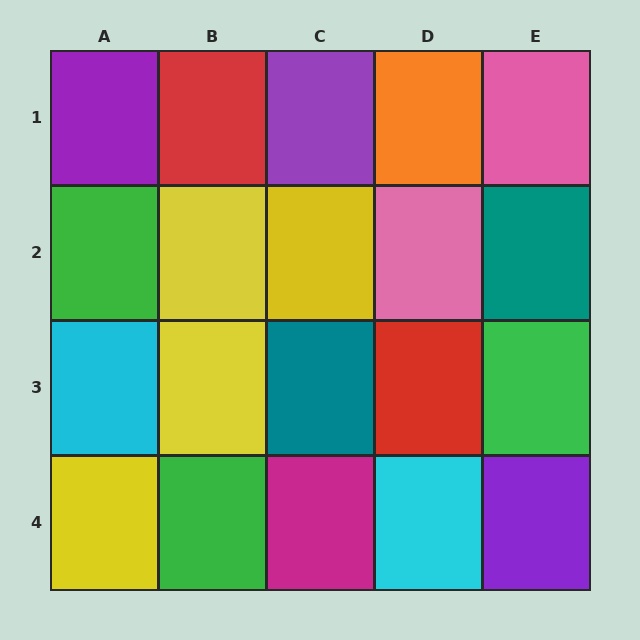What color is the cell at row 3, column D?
Red.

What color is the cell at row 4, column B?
Green.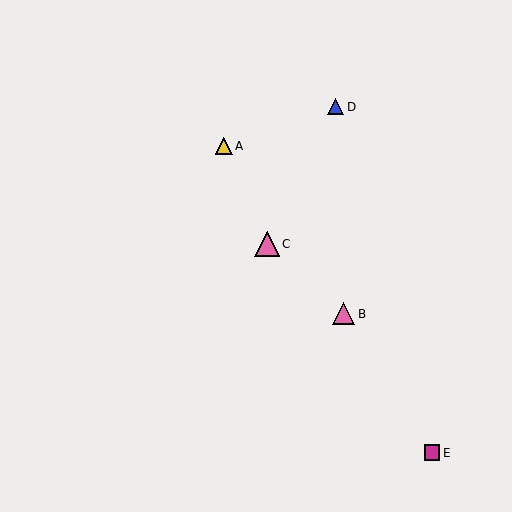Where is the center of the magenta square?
The center of the magenta square is at (432, 453).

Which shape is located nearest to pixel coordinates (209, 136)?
The yellow triangle (labeled A) at (224, 146) is nearest to that location.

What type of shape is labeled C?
Shape C is a pink triangle.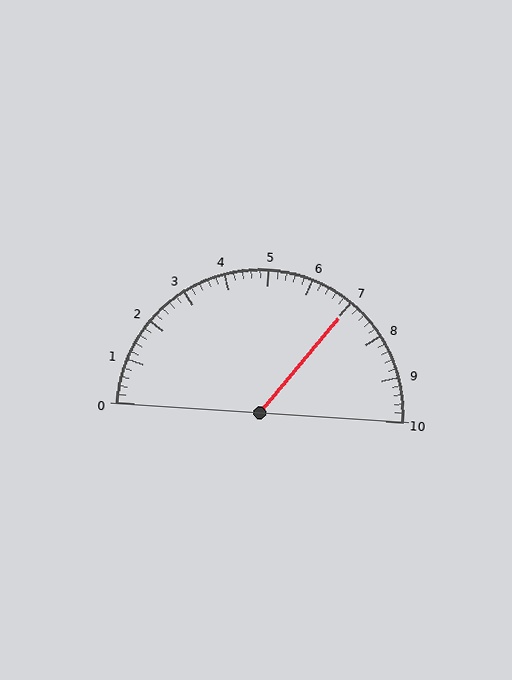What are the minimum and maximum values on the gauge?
The gauge ranges from 0 to 10.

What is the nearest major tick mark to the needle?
The nearest major tick mark is 7.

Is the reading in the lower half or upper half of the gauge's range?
The reading is in the upper half of the range (0 to 10).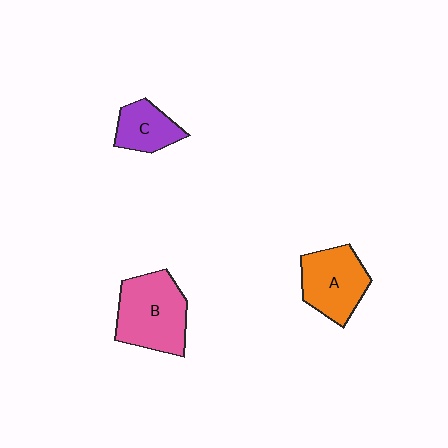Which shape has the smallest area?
Shape C (purple).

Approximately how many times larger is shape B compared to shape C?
Approximately 1.9 times.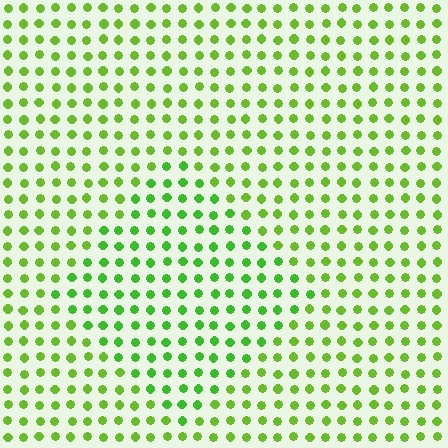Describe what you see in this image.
The image is filled with small lime elements in a uniform arrangement. A diamond-shaped region is visible where the elements are tinted to a slightly different hue, forming a subtle color boundary.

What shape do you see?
I see a diamond.